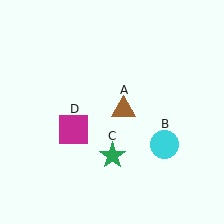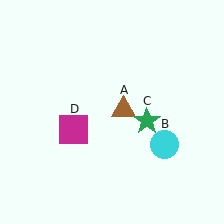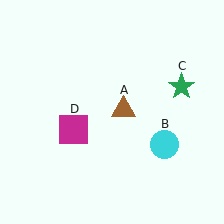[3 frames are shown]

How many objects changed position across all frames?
1 object changed position: green star (object C).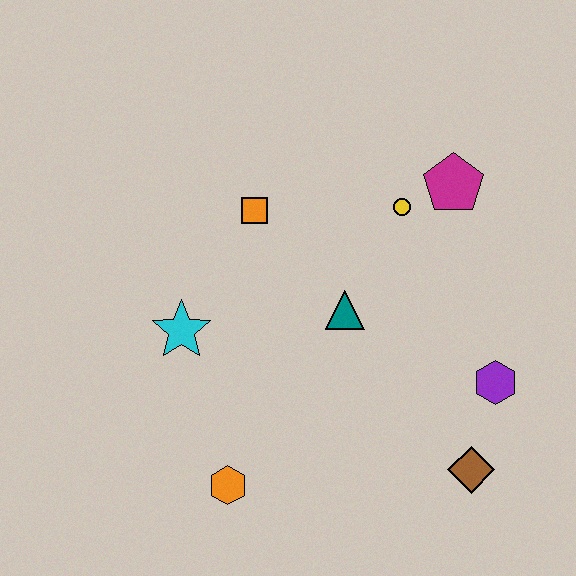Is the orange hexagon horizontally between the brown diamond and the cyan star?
Yes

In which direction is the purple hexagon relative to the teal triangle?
The purple hexagon is to the right of the teal triangle.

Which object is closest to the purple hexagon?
The brown diamond is closest to the purple hexagon.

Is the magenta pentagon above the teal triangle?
Yes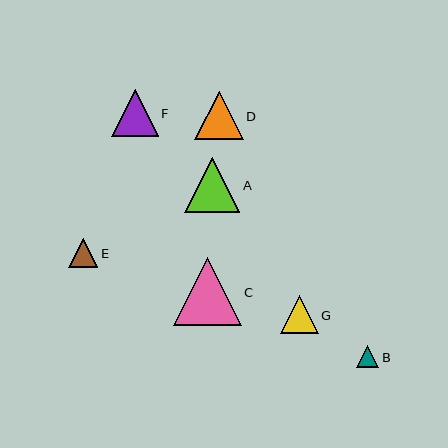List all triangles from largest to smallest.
From largest to smallest: C, A, D, F, G, E, B.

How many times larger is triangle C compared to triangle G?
Triangle C is approximately 1.8 times the size of triangle G.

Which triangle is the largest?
Triangle C is the largest with a size of approximately 68 pixels.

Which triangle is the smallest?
Triangle B is the smallest with a size of approximately 22 pixels.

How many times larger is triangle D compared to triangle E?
Triangle D is approximately 1.7 times the size of triangle E.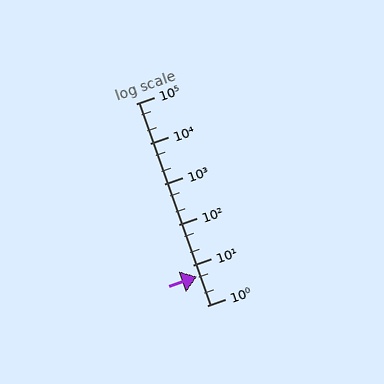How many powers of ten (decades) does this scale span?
The scale spans 5 decades, from 1 to 100000.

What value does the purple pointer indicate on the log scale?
The pointer indicates approximately 5.2.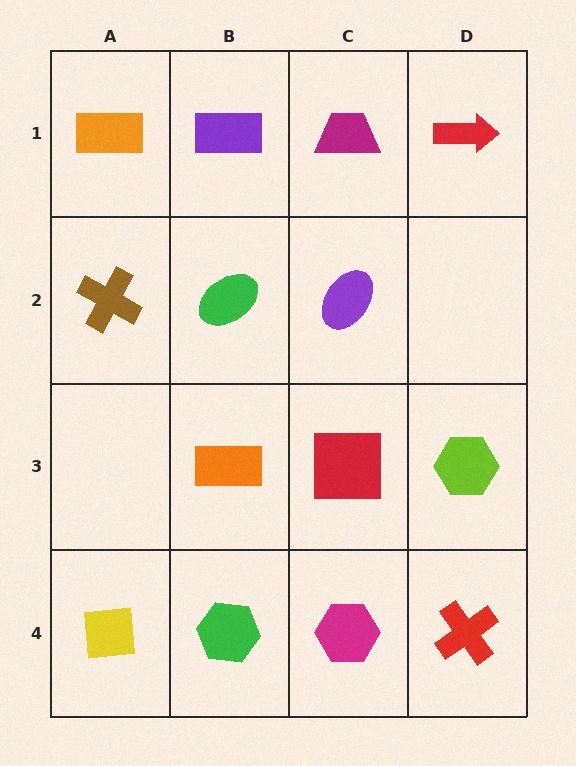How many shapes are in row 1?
4 shapes.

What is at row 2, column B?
A green ellipse.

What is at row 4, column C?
A magenta hexagon.